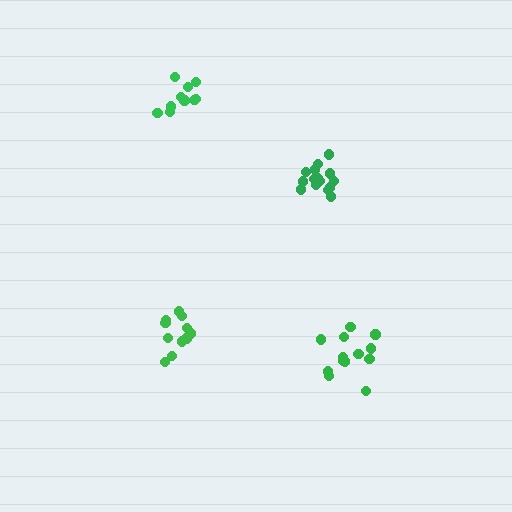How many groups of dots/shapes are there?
There are 4 groups.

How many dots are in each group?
Group 1: 12 dots, Group 2: 13 dots, Group 3: 10 dots, Group 4: 15 dots (50 total).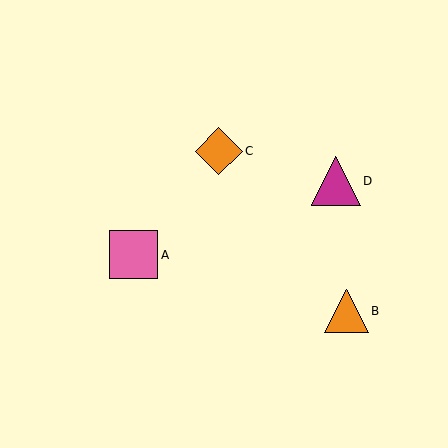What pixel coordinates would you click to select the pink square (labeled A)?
Click at (134, 255) to select the pink square A.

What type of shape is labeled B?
Shape B is an orange triangle.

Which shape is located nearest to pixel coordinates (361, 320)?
The orange triangle (labeled B) at (346, 311) is nearest to that location.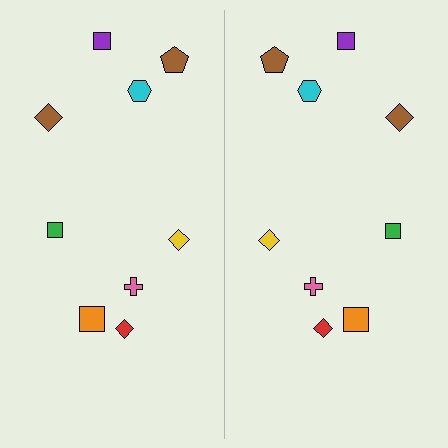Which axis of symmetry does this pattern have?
The pattern has a vertical axis of symmetry running through the center of the image.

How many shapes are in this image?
There are 18 shapes in this image.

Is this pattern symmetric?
Yes, this pattern has bilateral (reflection) symmetry.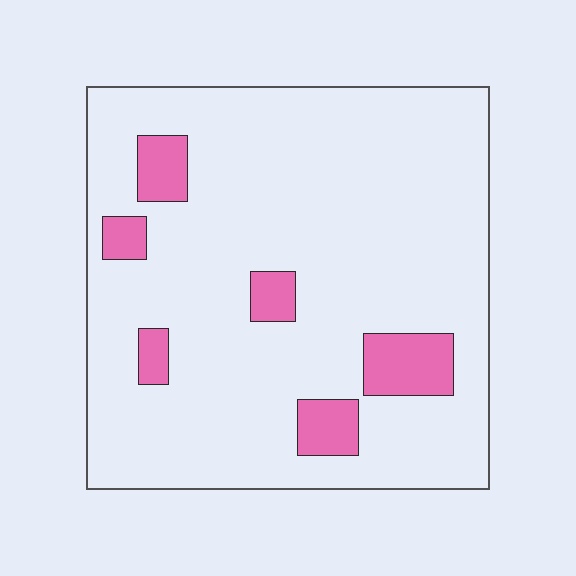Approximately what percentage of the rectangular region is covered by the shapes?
Approximately 10%.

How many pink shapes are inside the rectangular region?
6.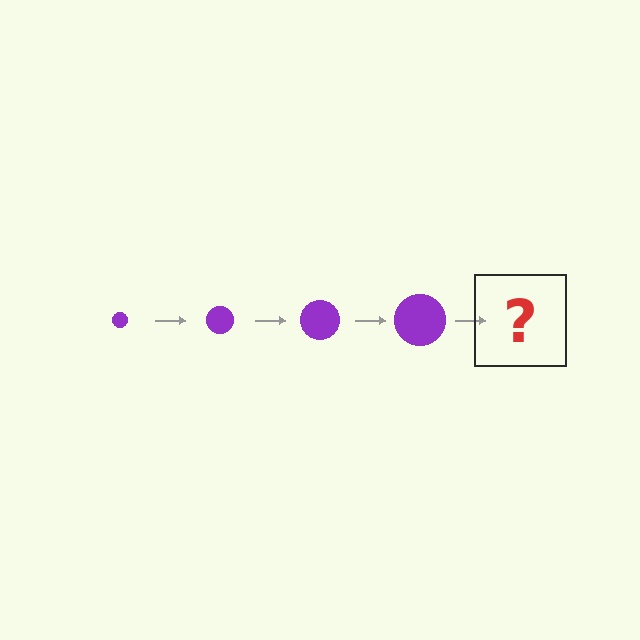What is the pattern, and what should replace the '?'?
The pattern is that the circle gets progressively larger each step. The '?' should be a purple circle, larger than the previous one.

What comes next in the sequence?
The next element should be a purple circle, larger than the previous one.